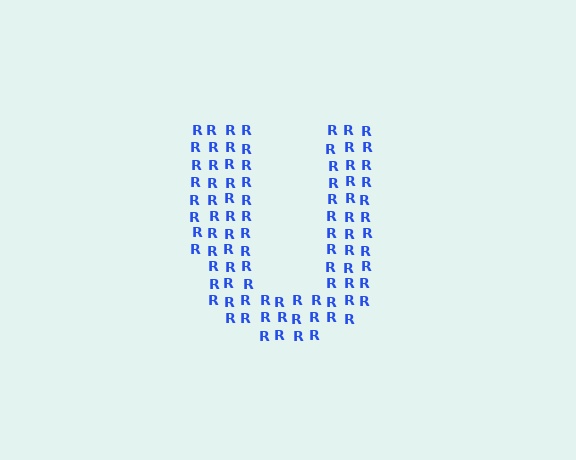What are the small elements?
The small elements are letter R's.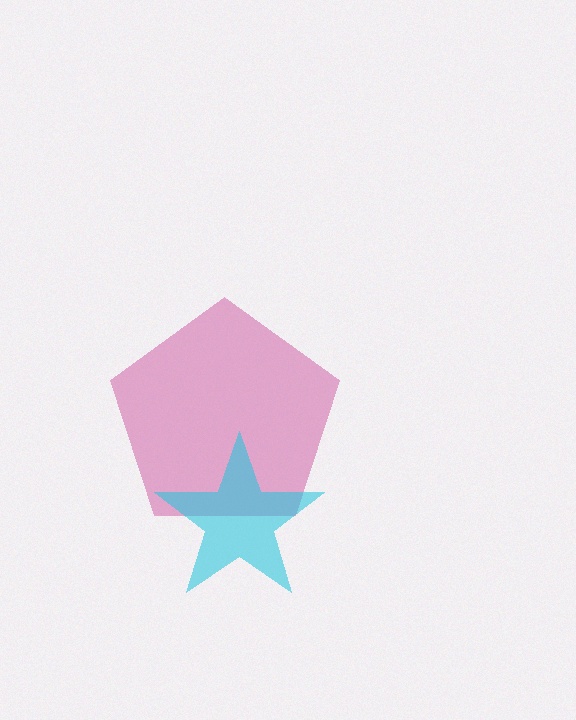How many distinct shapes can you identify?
There are 2 distinct shapes: a magenta pentagon, a cyan star.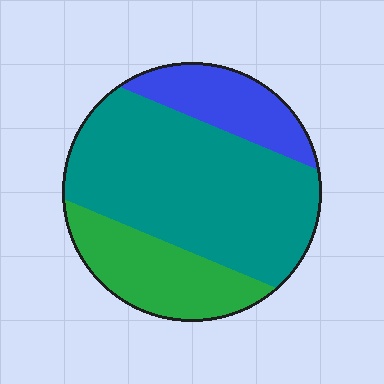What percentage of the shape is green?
Green covers around 25% of the shape.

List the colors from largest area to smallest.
From largest to smallest: teal, green, blue.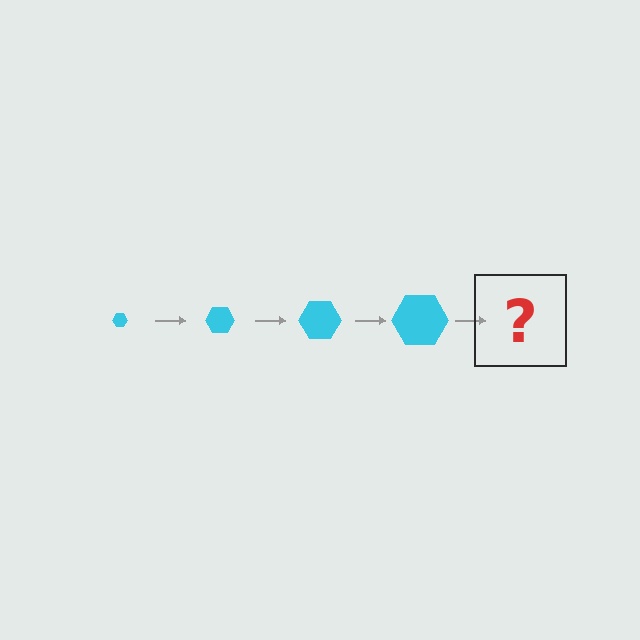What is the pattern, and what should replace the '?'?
The pattern is that the hexagon gets progressively larger each step. The '?' should be a cyan hexagon, larger than the previous one.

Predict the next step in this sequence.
The next step is a cyan hexagon, larger than the previous one.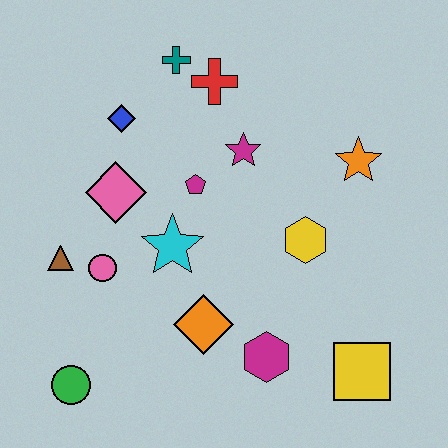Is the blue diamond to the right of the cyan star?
No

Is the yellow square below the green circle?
No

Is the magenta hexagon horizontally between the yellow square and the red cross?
Yes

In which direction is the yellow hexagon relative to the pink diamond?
The yellow hexagon is to the right of the pink diamond.